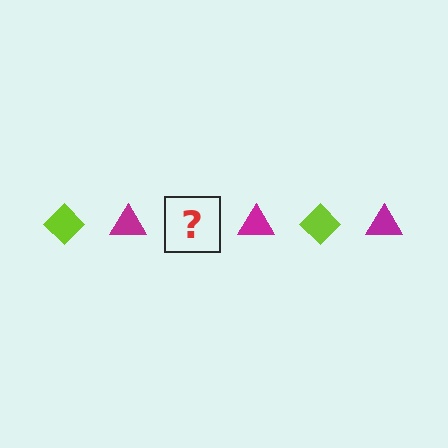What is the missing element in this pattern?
The missing element is a lime diamond.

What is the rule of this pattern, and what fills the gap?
The rule is that the pattern alternates between lime diamond and magenta triangle. The gap should be filled with a lime diamond.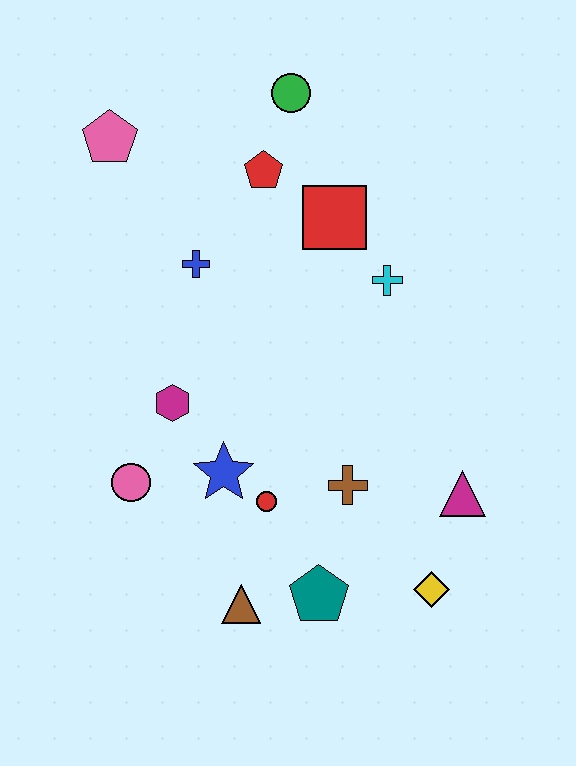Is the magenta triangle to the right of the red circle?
Yes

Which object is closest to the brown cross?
The red circle is closest to the brown cross.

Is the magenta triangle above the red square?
No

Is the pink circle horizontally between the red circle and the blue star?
No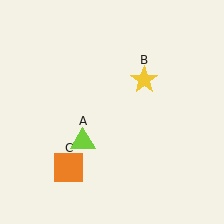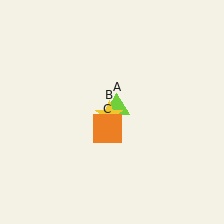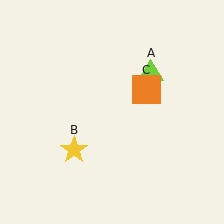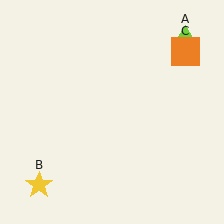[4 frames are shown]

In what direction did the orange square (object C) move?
The orange square (object C) moved up and to the right.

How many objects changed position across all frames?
3 objects changed position: lime triangle (object A), yellow star (object B), orange square (object C).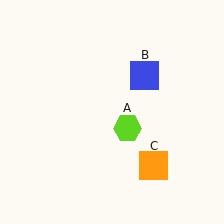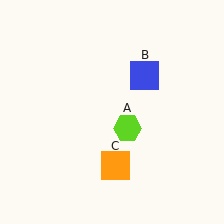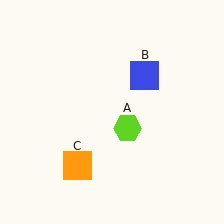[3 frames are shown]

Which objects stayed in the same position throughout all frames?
Lime hexagon (object A) and blue square (object B) remained stationary.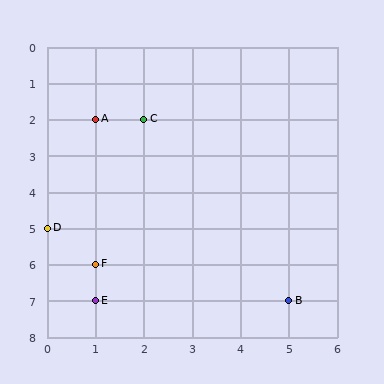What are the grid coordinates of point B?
Point B is at grid coordinates (5, 7).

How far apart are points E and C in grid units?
Points E and C are 1 column and 5 rows apart (about 5.1 grid units diagonally).